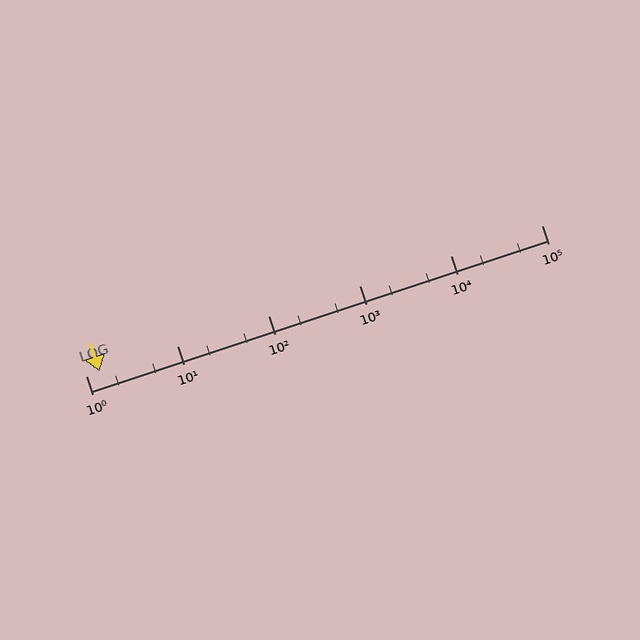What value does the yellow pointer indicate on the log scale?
The pointer indicates approximately 1.4.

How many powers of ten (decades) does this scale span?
The scale spans 5 decades, from 1 to 100000.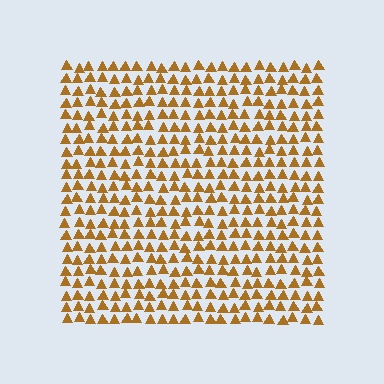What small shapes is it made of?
It is made of small triangles.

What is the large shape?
The large shape is a square.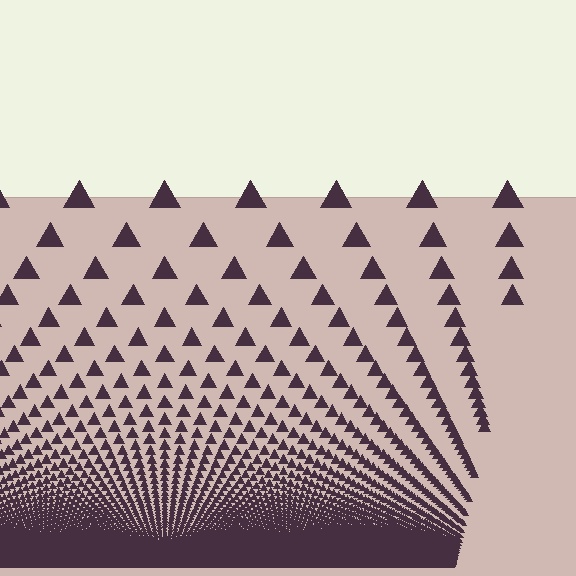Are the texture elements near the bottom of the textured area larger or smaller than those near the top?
Smaller. The gradient is inverted — elements near the bottom are smaller and denser.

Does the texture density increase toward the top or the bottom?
Density increases toward the bottom.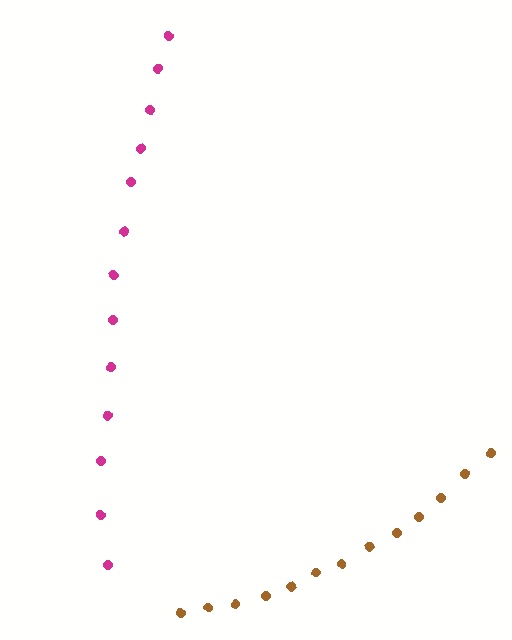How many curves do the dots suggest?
There are 2 distinct paths.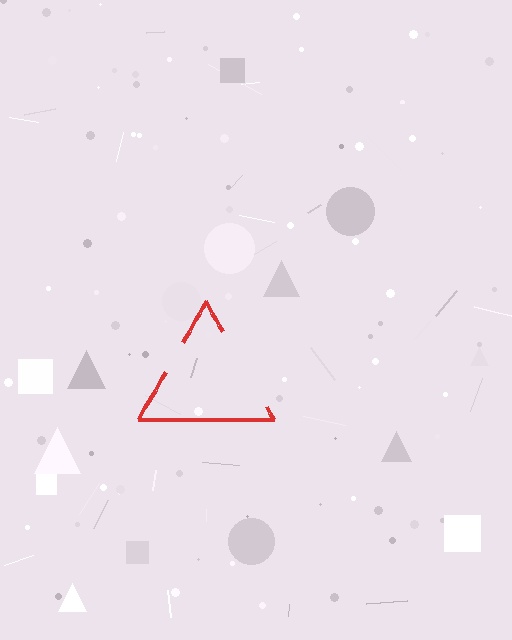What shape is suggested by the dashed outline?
The dashed outline suggests a triangle.